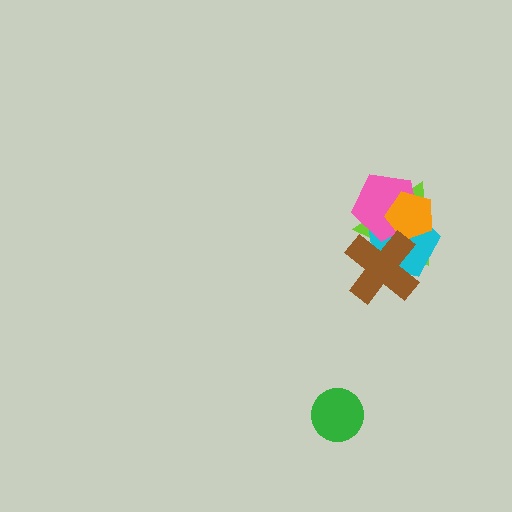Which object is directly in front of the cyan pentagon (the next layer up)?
The pink pentagon is directly in front of the cyan pentagon.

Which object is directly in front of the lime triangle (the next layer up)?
The cyan pentagon is directly in front of the lime triangle.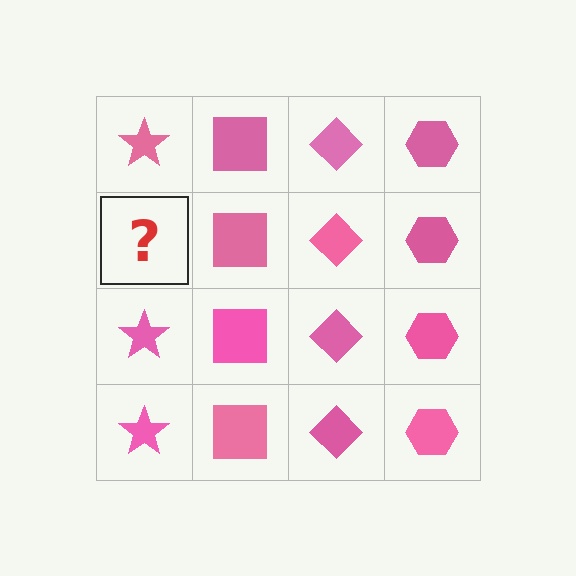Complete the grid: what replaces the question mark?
The question mark should be replaced with a pink star.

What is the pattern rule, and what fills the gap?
The rule is that each column has a consistent shape. The gap should be filled with a pink star.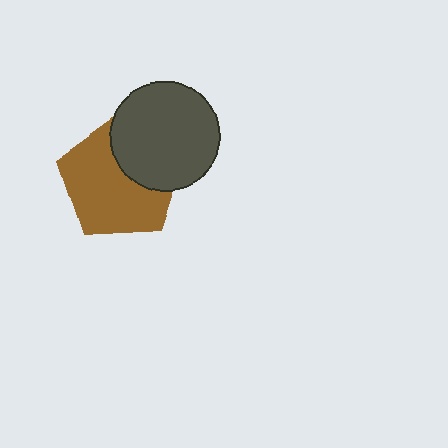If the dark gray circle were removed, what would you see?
You would see the complete brown pentagon.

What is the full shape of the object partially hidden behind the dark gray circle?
The partially hidden object is a brown pentagon.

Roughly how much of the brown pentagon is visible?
Most of it is visible (roughly 67%).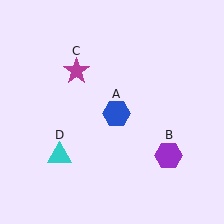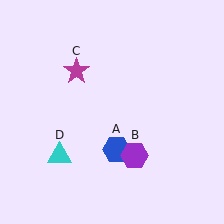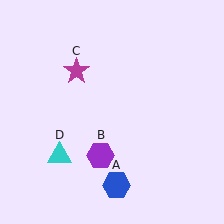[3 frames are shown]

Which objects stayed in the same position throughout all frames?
Magenta star (object C) and cyan triangle (object D) remained stationary.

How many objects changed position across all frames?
2 objects changed position: blue hexagon (object A), purple hexagon (object B).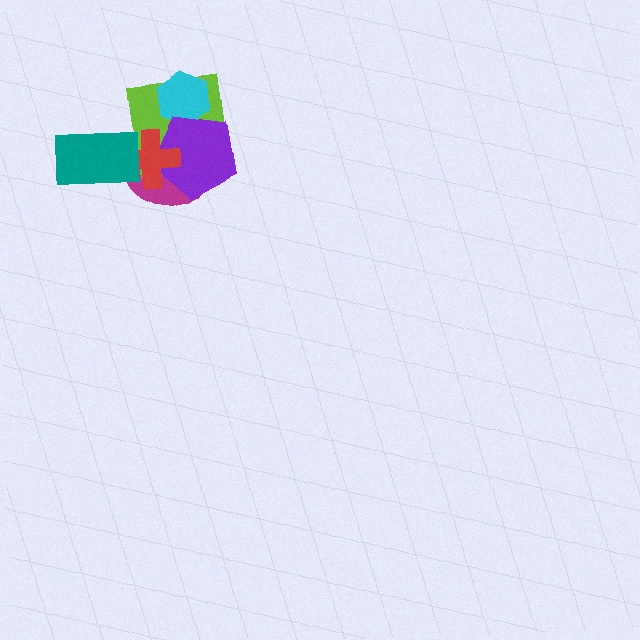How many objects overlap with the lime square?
4 objects overlap with the lime square.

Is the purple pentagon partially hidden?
Yes, it is partially covered by another shape.